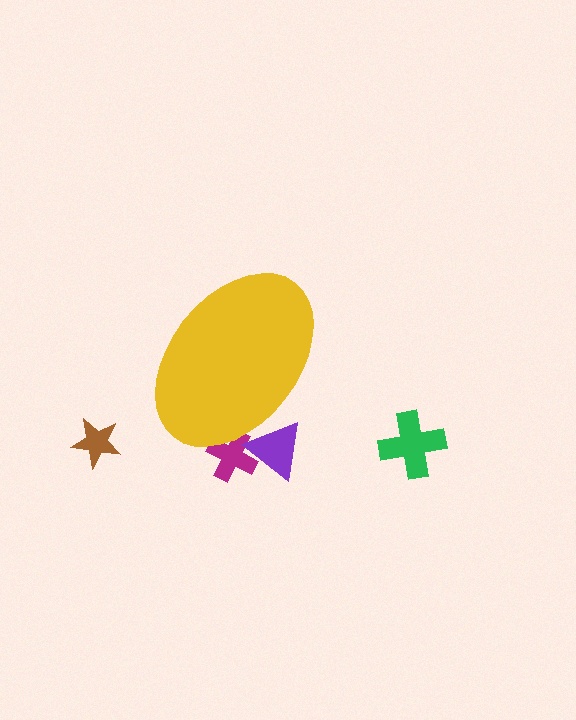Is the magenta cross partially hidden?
Yes, the magenta cross is partially hidden behind the yellow ellipse.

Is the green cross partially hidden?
No, the green cross is fully visible.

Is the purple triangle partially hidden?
Yes, the purple triangle is partially hidden behind the yellow ellipse.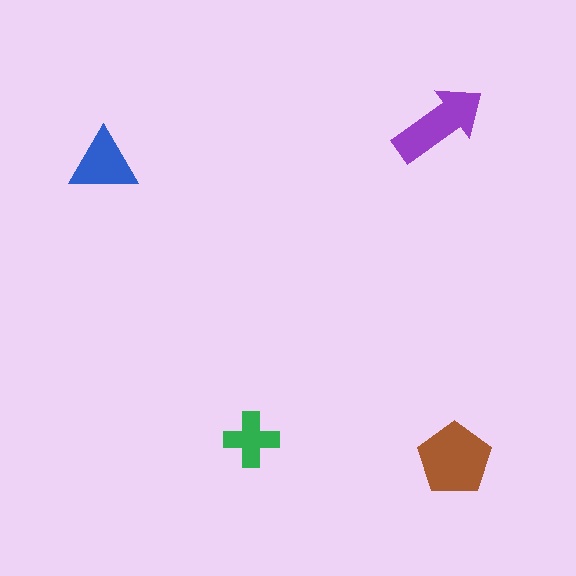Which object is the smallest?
The green cross.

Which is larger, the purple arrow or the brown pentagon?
The brown pentagon.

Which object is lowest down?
The brown pentagon is bottommost.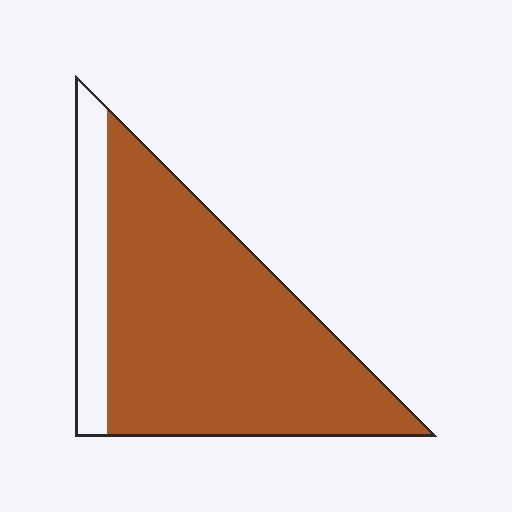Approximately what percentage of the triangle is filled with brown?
Approximately 85%.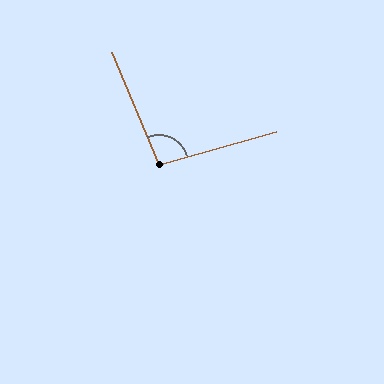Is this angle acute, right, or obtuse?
It is obtuse.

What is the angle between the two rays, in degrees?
Approximately 97 degrees.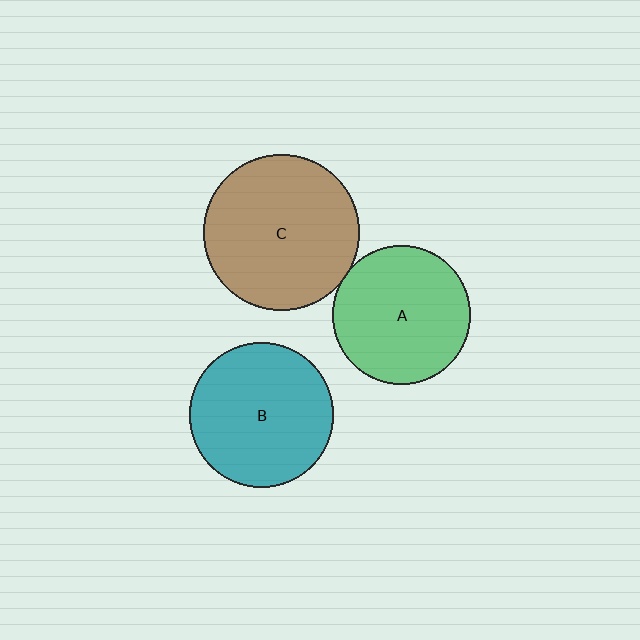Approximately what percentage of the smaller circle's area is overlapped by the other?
Approximately 5%.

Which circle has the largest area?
Circle C (brown).